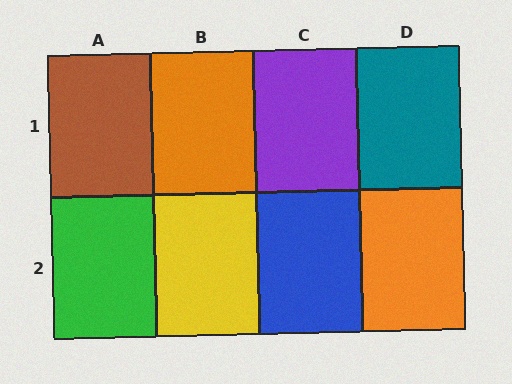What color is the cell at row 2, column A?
Green.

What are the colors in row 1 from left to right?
Brown, orange, purple, teal.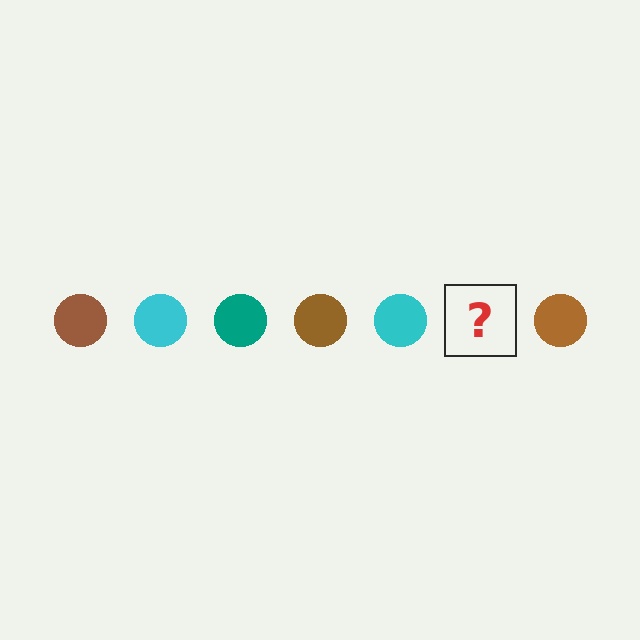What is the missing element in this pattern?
The missing element is a teal circle.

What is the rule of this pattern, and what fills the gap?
The rule is that the pattern cycles through brown, cyan, teal circles. The gap should be filled with a teal circle.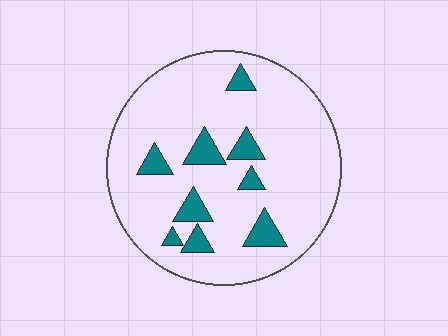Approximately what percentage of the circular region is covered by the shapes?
Approximately 15%.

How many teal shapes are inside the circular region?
9.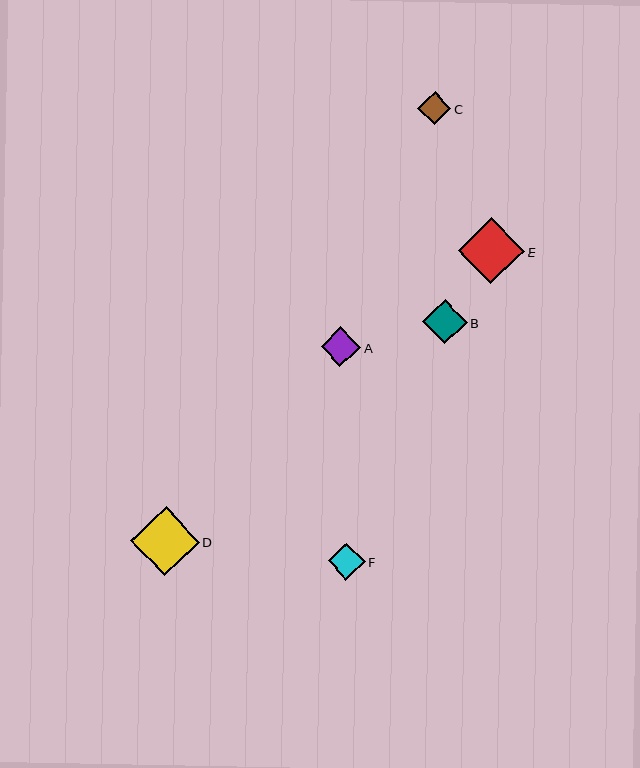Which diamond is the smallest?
Diamond C is the smallest with a size of approximately 33 pixels.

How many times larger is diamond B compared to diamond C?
Diamond B is approximately 1.3 times the size of diamond C.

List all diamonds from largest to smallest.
From largest to smallest: D, E, B, A, F, C.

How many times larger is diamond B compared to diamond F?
Diamond B is approximately 1.2 times the size of diamond F.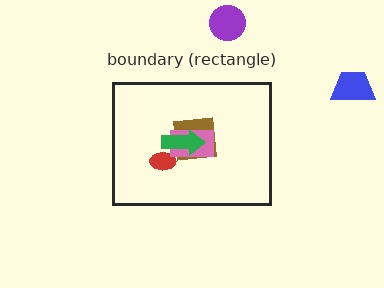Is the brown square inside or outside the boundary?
Inside.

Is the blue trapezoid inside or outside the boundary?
Outside.